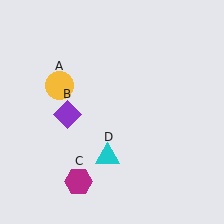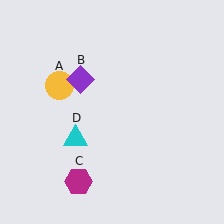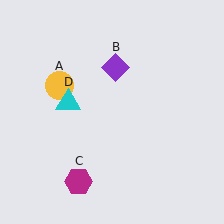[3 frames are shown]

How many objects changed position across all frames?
2 objects changed position: purple diamond (object B), cyan triangle (object D).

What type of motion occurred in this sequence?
The purple diamond (object B), cyan triangle (object D) rotated clockwise around the center of the scene.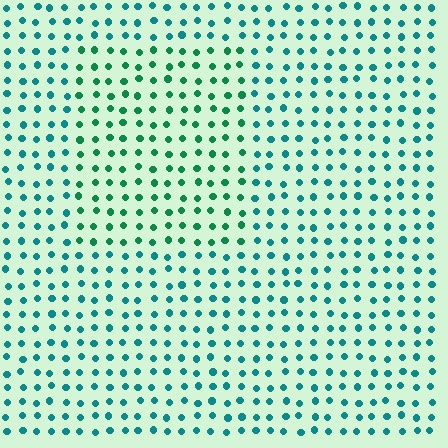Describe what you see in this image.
The image is filled with small teal elements in a uniform arrangement. A rectangle-shaped region is visible where the elements are tinted to a slightly different hue, forming a subtle color boundary.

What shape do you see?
I see a rectangle.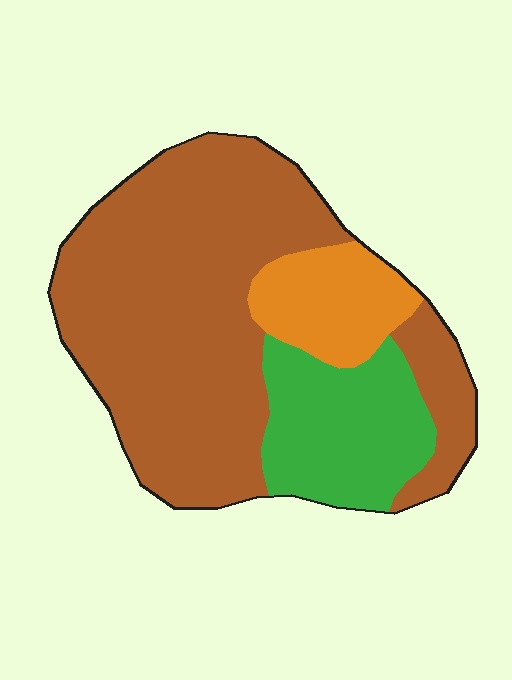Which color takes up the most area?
Brown, at roughly 65%.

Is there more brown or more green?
Brown.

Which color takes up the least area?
Orange, at roughly 15%.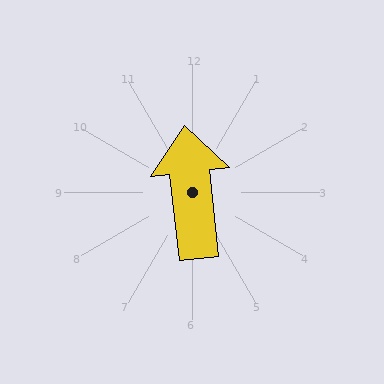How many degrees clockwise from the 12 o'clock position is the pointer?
Approximately 354 degrees.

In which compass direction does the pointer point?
North.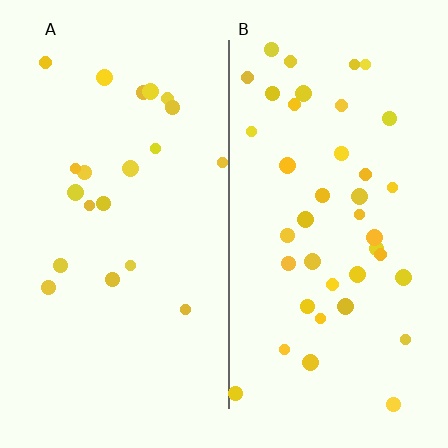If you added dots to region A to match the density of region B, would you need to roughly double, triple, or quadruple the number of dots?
Approximately double.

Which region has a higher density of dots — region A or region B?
B (the right).